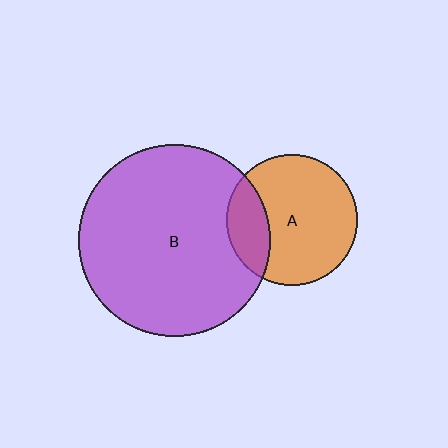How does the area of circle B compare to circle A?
Approximately 2.2 times.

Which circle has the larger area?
Circle B (purple).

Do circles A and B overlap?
Yes.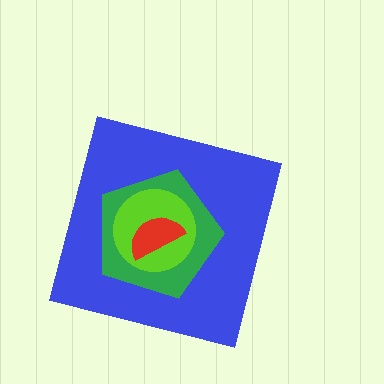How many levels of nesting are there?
4.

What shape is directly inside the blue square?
The green pentagon.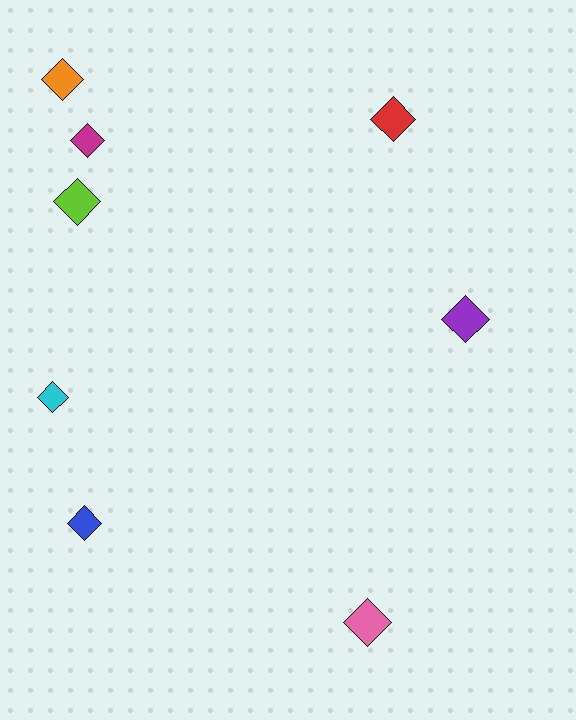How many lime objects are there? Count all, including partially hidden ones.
There is 1 lime object.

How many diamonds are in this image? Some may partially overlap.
There are 8 diamonds.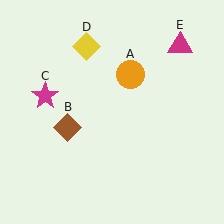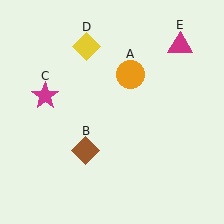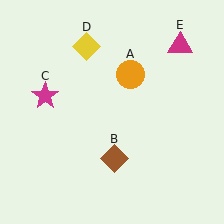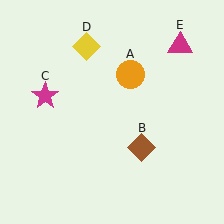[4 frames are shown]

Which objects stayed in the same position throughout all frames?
Orange circle (object A) and magenta star (object C) and yellow diamond (object D) and magenta triangle (object E) remained stationary.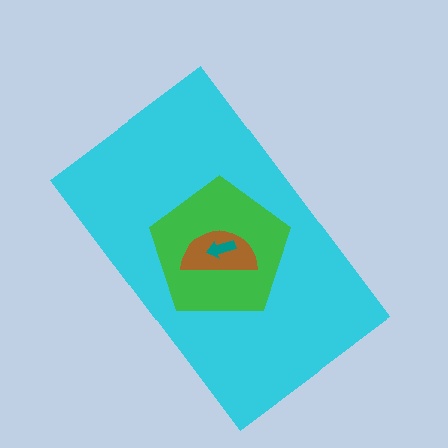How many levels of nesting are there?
4.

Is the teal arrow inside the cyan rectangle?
Yes.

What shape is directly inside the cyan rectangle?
The green pentagon.